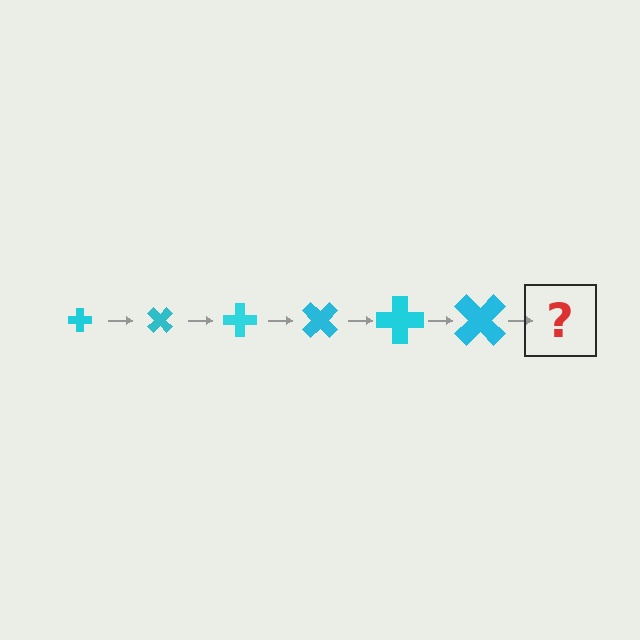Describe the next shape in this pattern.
It should be a cross, larger than the previous one and rotated 270 degrees from the start.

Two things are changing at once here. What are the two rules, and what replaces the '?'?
The two rules are that the cross grows larger each step and it rotates 45 degrees each step. The '?' should be a cross, larger than the previous one and rotated 270 degrees from the start.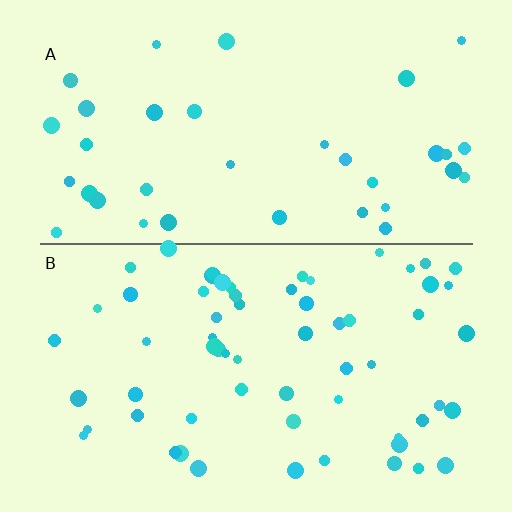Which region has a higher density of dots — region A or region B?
B (the bottom).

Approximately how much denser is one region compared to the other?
Approximately 1.8× — region B over region A.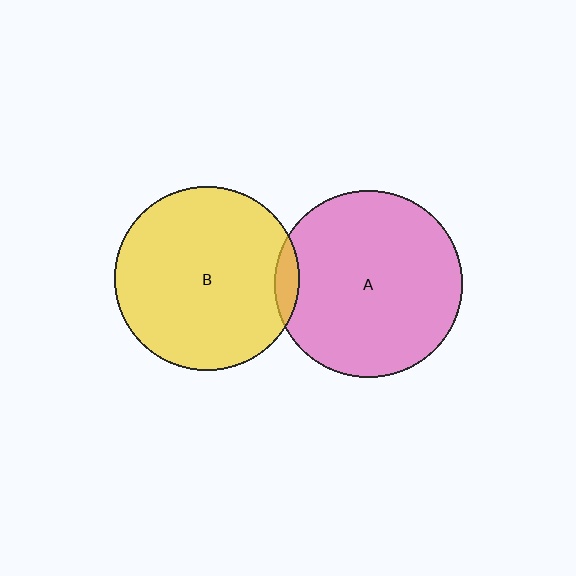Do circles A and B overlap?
Yes.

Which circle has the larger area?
Circle A (pink).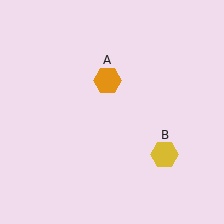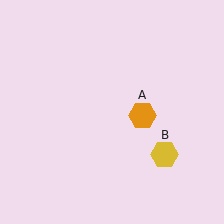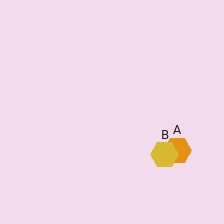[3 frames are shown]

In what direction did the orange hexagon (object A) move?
The orange hexagon (object A) moved down and to the right.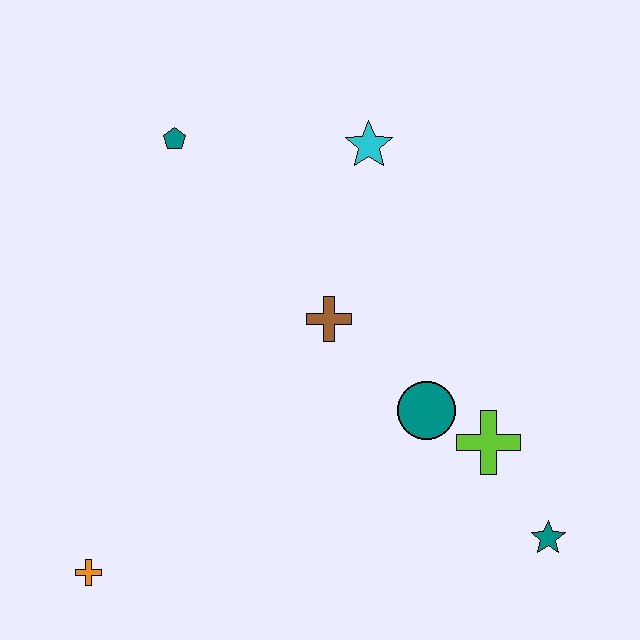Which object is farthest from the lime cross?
The teal pentagon is farthest from the lime cross.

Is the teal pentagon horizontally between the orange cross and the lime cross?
Yes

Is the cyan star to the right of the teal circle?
No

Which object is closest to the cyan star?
The brown cross is closest to the cyan star.